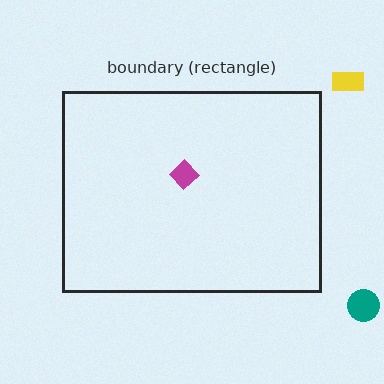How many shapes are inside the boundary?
1 inside, 2 outside.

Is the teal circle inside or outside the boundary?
Outside.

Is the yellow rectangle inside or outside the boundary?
Outside.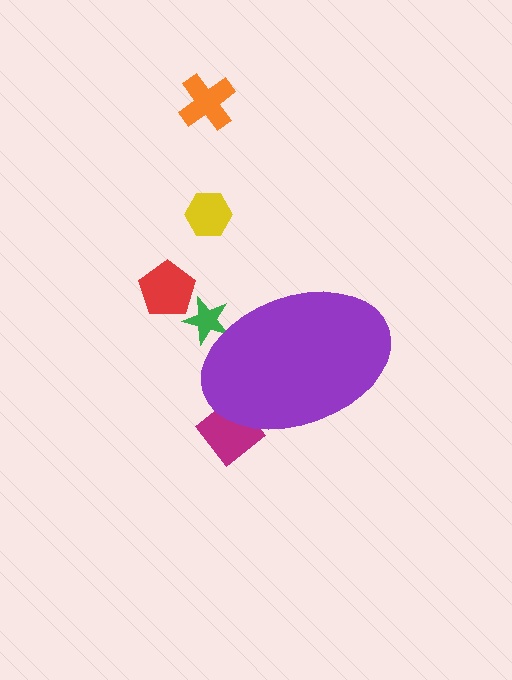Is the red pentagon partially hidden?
No, the red pentagon is fully visible.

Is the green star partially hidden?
Yes, the green star is partially hidden behind the purple ellipse.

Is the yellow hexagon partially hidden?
No, the yellow hexagon is fully visible.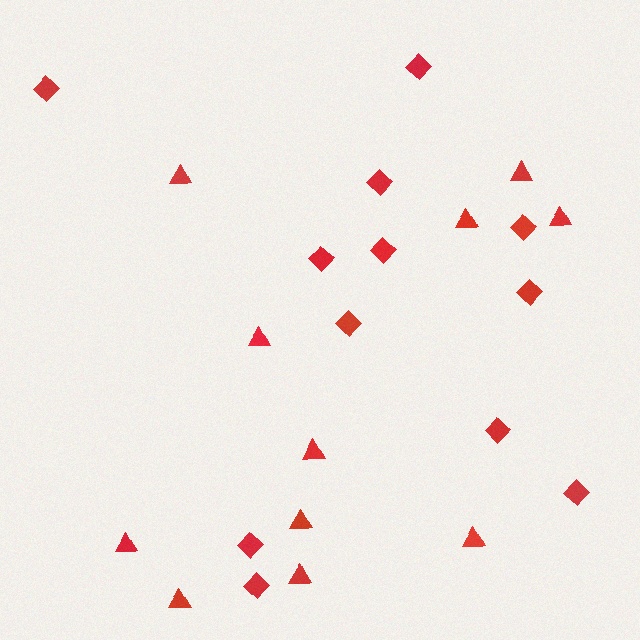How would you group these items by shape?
There are 2 groups: one group of diamonds (12) and one group of triangles (11).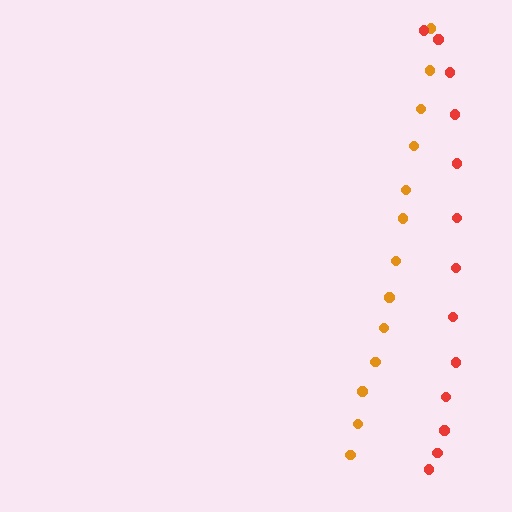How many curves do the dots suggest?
There are 2 distinct paths.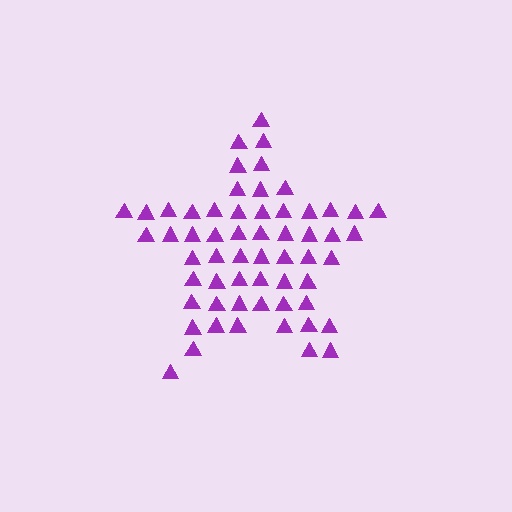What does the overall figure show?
The overall figure shows a star.